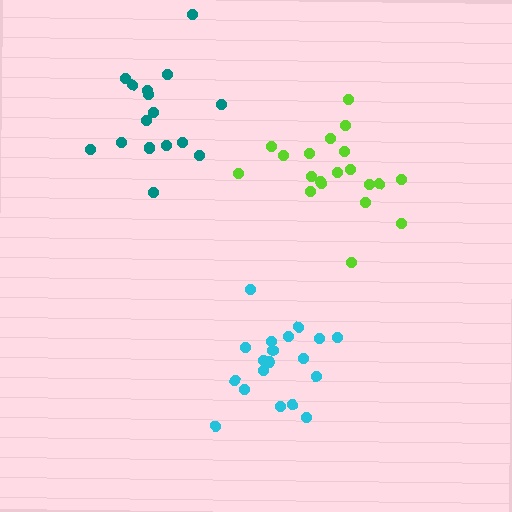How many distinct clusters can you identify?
There are 3 distinct clusters.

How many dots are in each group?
Group 1: 17 dots, Group 2: 19 dots, Group 3: 20 dots (56 total).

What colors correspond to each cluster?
The clusters are colored: teal, cyan, lime.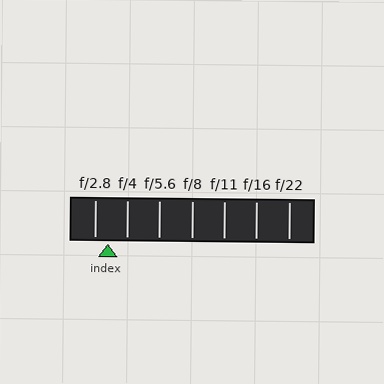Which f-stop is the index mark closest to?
The index mark is closest to f/2.8.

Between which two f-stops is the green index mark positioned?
The index mark is between f/2.8 and f/4.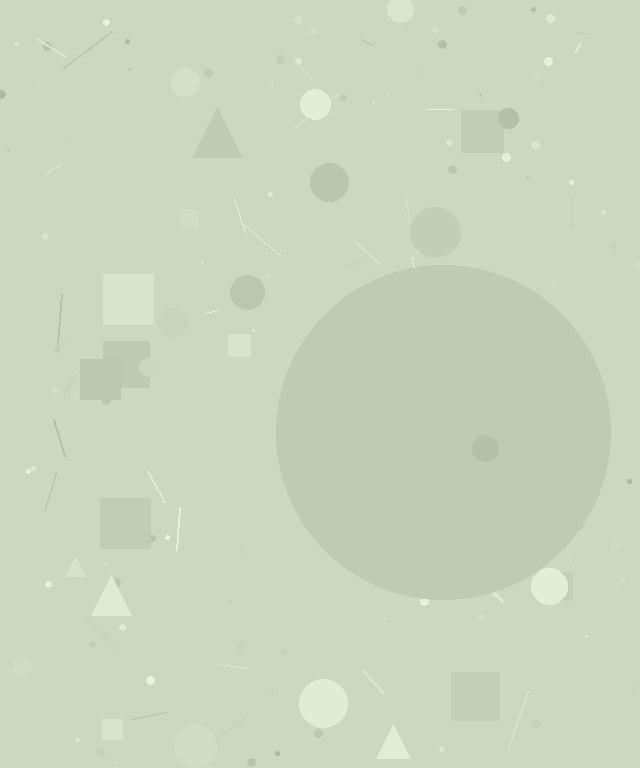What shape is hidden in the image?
A circle is hidden in the image.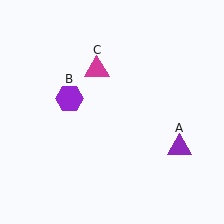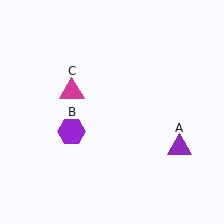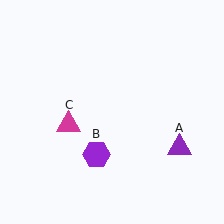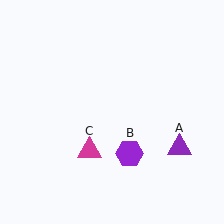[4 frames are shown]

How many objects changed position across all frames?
2 objects changed position: purple hexagon (object B), magenta triangle (object C).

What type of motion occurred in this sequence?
The purple hexagon (object B), magenta triangle (object C) rotated counterclockwise around the center of the scene.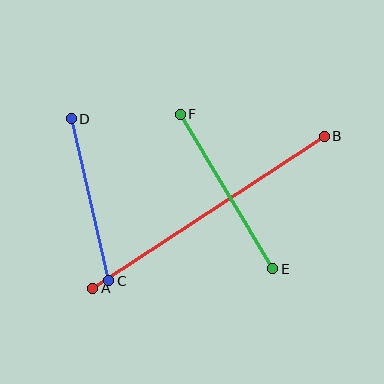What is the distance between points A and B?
The distance is approximately 277 pixels.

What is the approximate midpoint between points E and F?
The midpoint is at approximately (226, 192) pixels.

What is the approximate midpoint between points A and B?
The midpoint is at approximately (208, 212) pixels.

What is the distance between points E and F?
The distance is approximately 180 pixels.